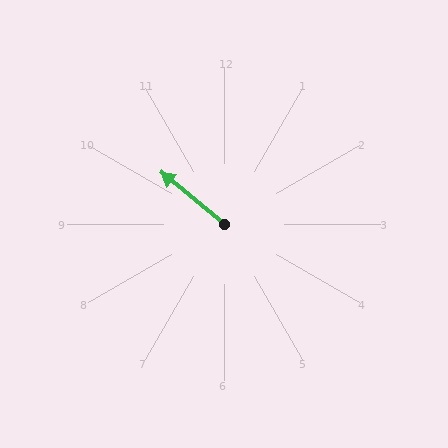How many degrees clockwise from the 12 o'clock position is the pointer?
Approximately 309 degrees.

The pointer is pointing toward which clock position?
Roughly 10 o'clock.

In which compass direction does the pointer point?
Northwest.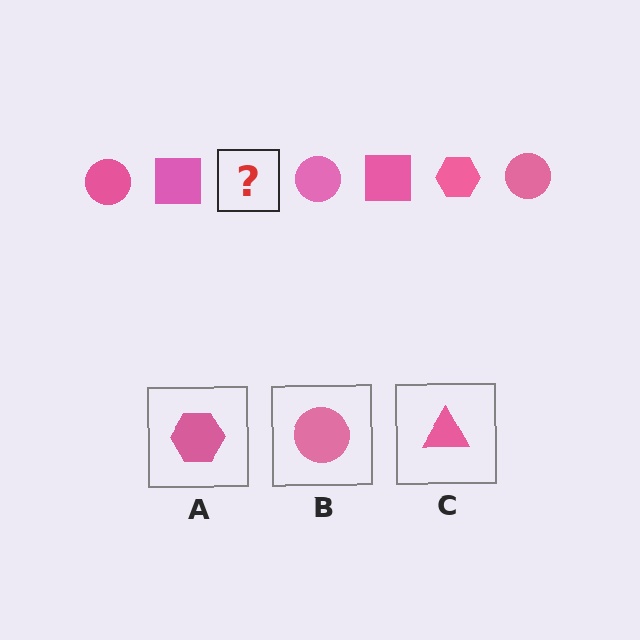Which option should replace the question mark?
Option A.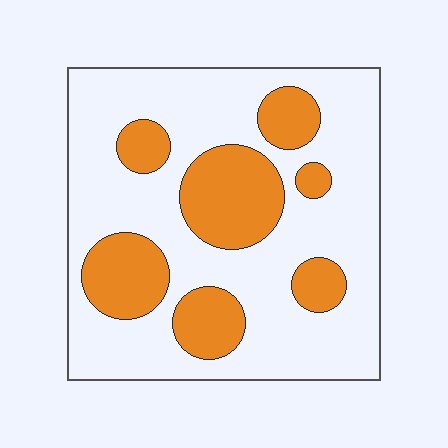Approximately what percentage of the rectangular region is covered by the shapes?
Approximately 30%.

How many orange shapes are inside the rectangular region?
7.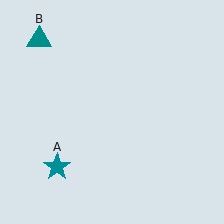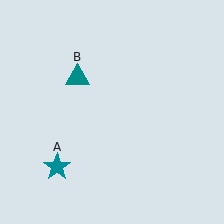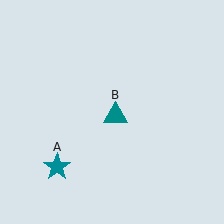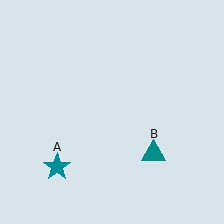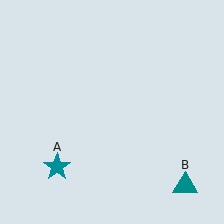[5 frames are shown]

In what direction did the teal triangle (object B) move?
The teal triangle (object B) moved down and to the right.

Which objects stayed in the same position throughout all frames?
Teal star (object A) remained stationary.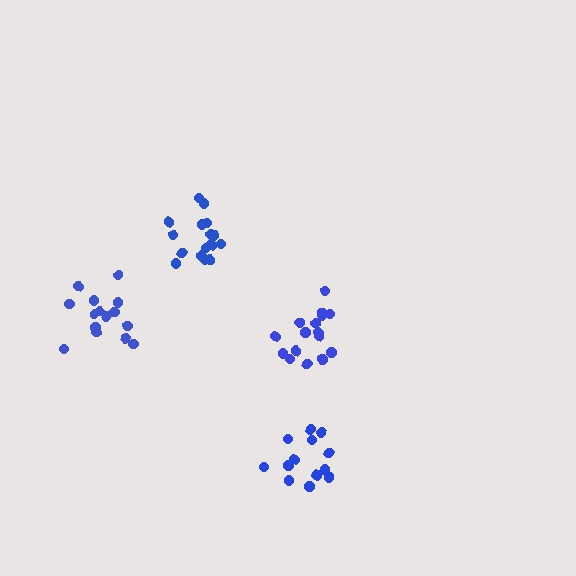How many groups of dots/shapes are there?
There are 4 groups.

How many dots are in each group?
Group 1: 15 dots, Group 2: 13 dots, Group 3: 16 dots, Group 4: 16 dots (60 total).